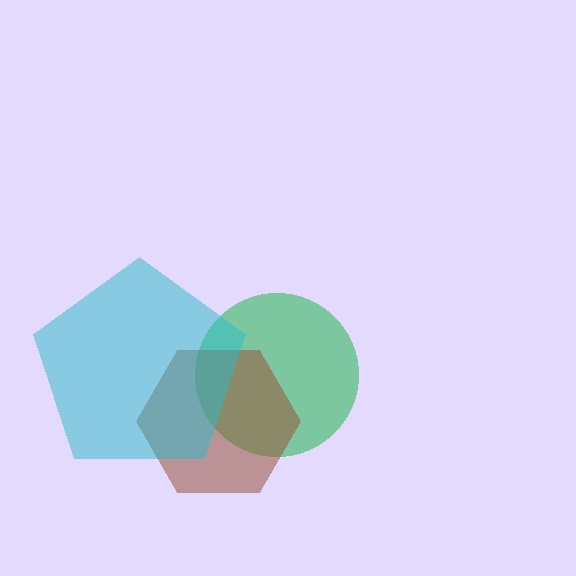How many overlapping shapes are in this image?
There are 3 overlapping shapes in the image.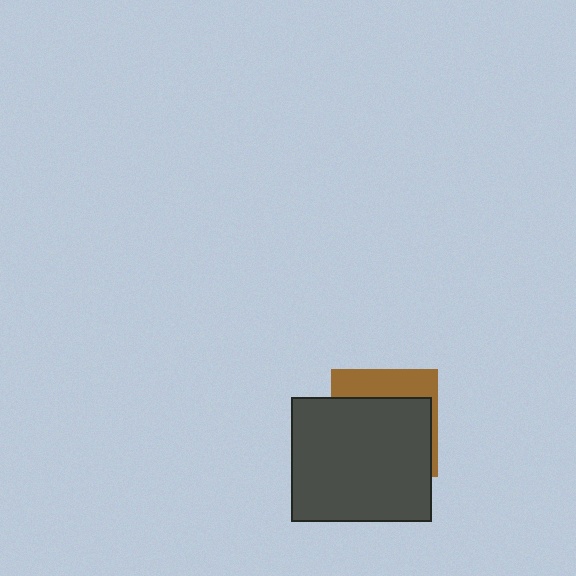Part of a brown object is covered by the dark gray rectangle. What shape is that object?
It is a square.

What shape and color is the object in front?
The object in front is a dark gray rectangle.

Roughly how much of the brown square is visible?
A small part of it is visible (roughly 30%).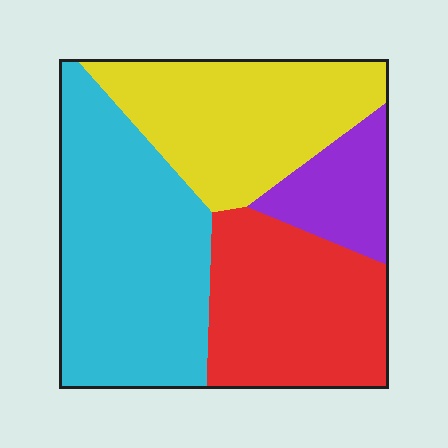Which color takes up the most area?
Cyan, at roughly 35%.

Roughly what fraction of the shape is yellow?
Yellow covers about 25% of the shape.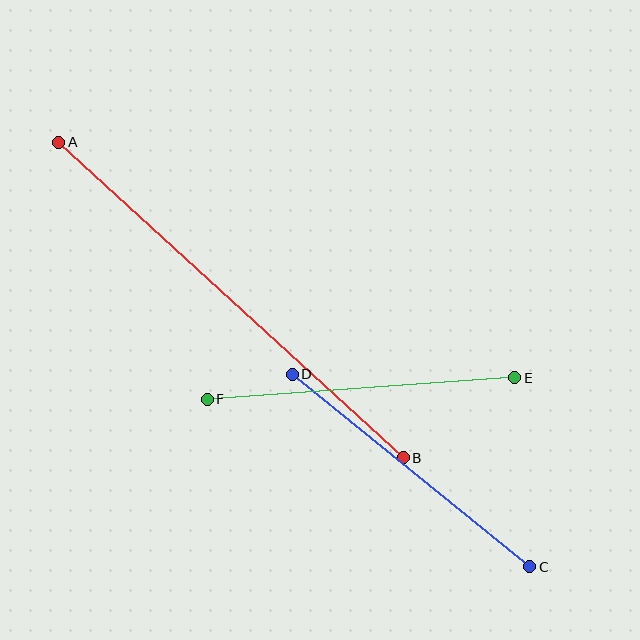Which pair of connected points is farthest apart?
Points A and B are farthest apart.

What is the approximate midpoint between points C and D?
The midpoint is at approximately (411, 471) pixels.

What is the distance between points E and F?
The distance is approximately 308 pixels.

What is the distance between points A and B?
The distance is approximately 467 pixels.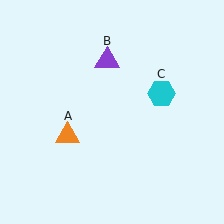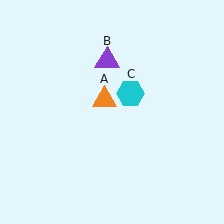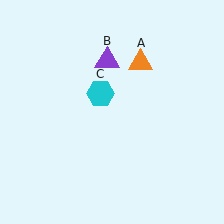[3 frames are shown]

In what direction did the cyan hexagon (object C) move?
The cyan hexagon (object C) moved left.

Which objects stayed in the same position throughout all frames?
Purple triangle (object B) remained stationary.